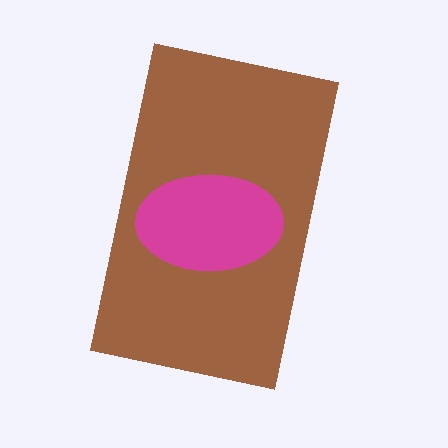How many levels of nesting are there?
2.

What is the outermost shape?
The brown rectangle.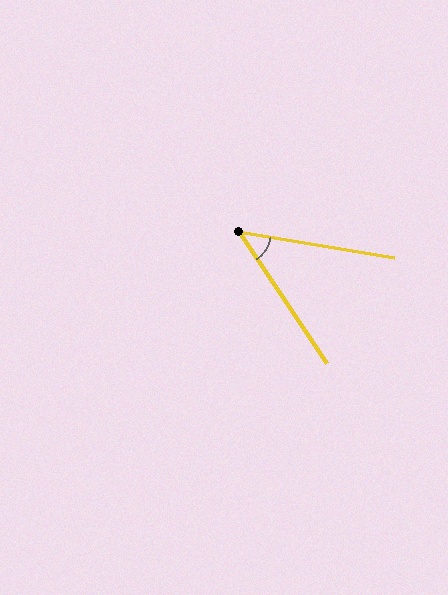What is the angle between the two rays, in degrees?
Approximately 47 degrees.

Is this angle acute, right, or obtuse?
It is acute.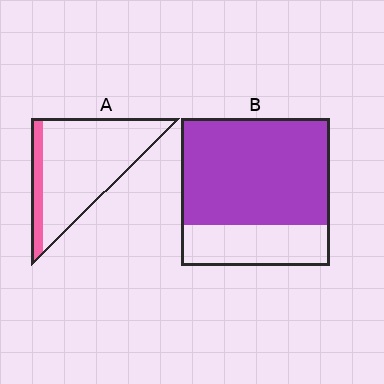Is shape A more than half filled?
No.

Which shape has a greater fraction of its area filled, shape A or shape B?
Shape B.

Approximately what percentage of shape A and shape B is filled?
A is approximately 15% and B is approximately 70%.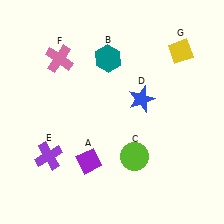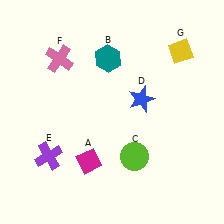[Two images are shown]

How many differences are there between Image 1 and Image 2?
There is 1 difference between the two images.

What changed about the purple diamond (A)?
In Image 1, A is purple. In Image 2, it changed to magenta.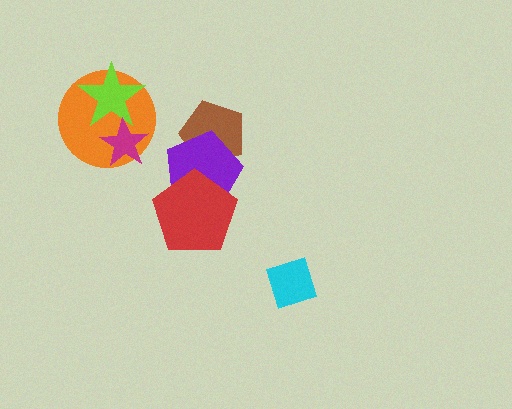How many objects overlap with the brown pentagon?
1 object overlaps with the brown pentagon.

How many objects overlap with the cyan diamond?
0 objects overlap with the cyan diamond.